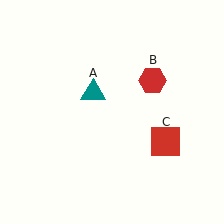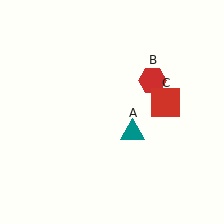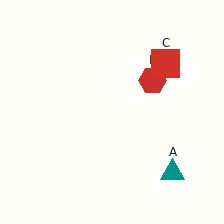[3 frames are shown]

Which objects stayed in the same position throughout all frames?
Red hexagon (object B) remained stationary.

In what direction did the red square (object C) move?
The red square (object C) moved up.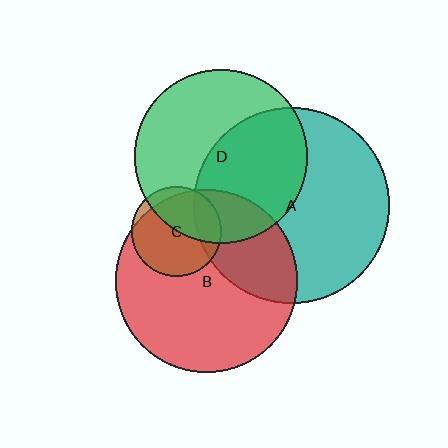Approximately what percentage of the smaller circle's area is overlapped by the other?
Approximately 90%.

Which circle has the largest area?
Circle A (teal).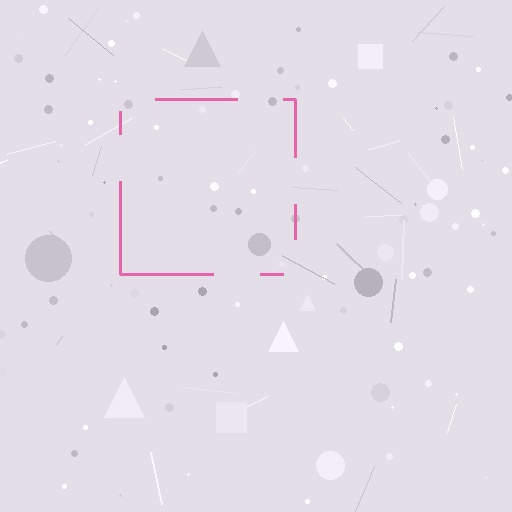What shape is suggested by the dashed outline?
The dashed outline suggests a square.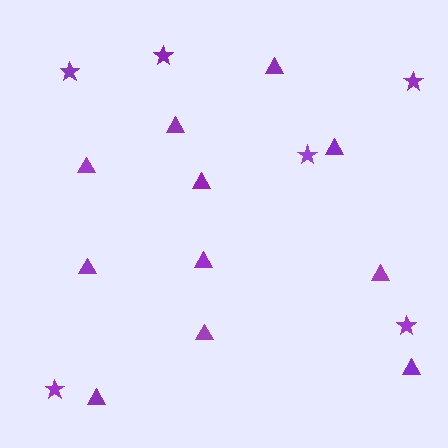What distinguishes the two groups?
There are 2 groups: one group of triangles (11) and one group of stars (6).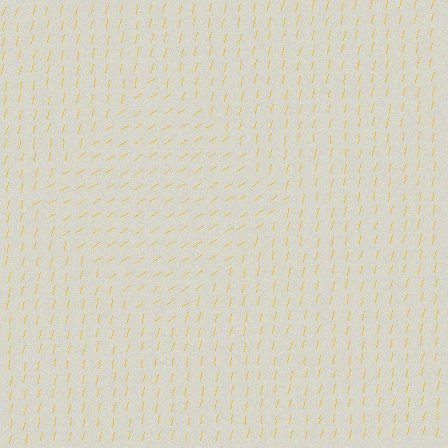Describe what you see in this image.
The image is filled with small yellow line segments. A diamond region in the image has lines oriented differently from the surrounding lines, creating a visible texture boundary.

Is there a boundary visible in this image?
Yes, there is a texture boundary formed by a change in line orientation.